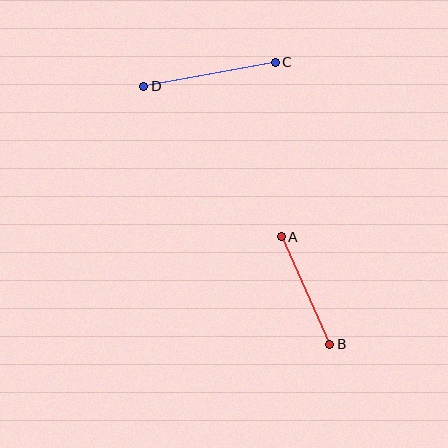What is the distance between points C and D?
The distance is approximately 133 pixels.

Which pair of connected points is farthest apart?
Points C and D are farthest apart.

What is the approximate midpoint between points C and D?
The midpoint is at approximately (209, 74) pixels.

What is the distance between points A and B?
The distance is approximately 118 pixels.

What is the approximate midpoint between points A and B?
The midpoint is at approximately (305, 291) pixels.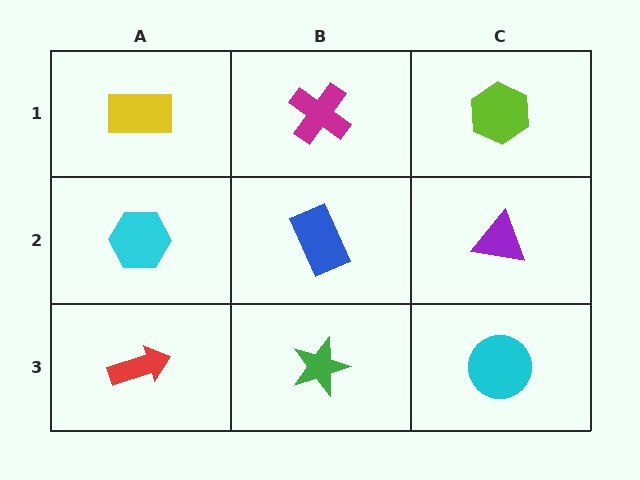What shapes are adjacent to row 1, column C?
A purple triangle (row 2, column C), a magenta cross (row 1, column B).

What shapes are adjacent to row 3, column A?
A cyan hexagon (row 2, column A), a green star (row 3, column B).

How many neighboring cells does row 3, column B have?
3.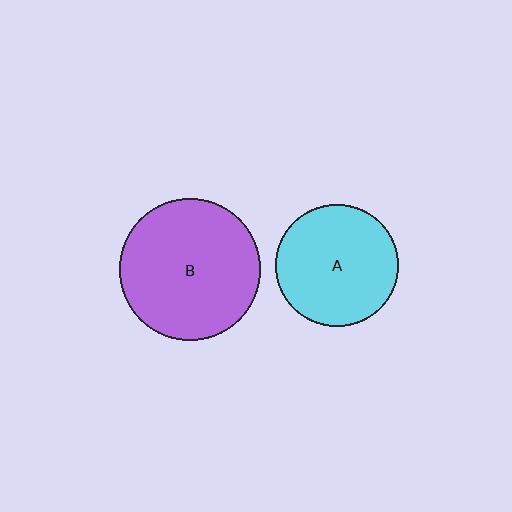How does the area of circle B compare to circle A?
Approximately 1.3 times.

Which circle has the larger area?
Circle B (purple).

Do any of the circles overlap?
No, none of the circles overlap.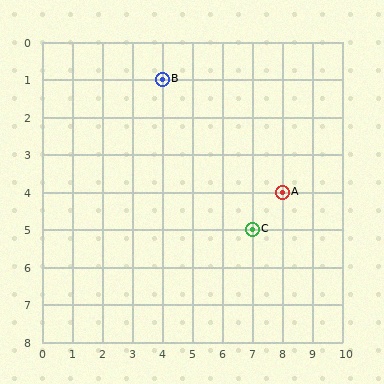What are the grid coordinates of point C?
Point C is at grid coordinates (7, 5).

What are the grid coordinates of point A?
Point A is at grid coordinates (8, 4).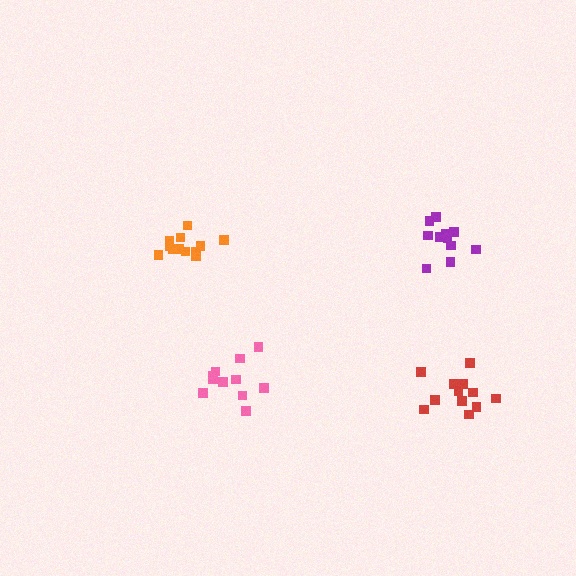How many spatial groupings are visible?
There are 4 spatial groupings.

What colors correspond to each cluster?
The clusters are colored: purple, orange, red, pink.